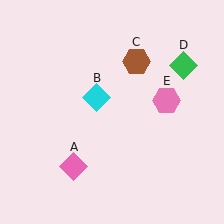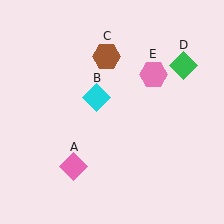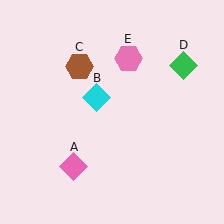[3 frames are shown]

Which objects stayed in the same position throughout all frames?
Pink diamond (object A) and cyan diamond (object B) and green diamond (object D) remained stationary.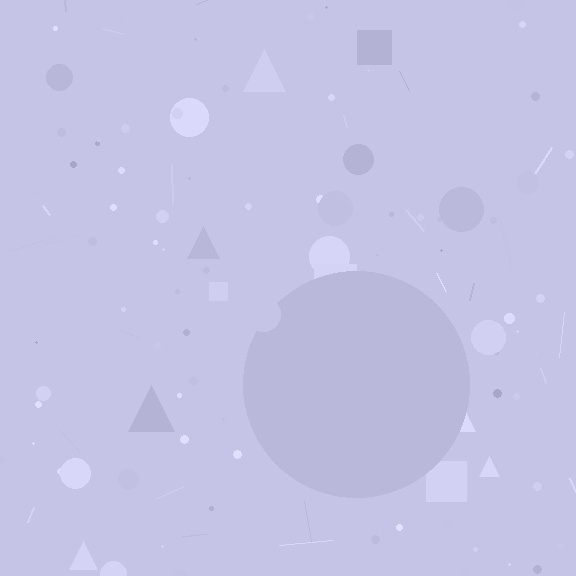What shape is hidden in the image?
A circle is hidden in the image.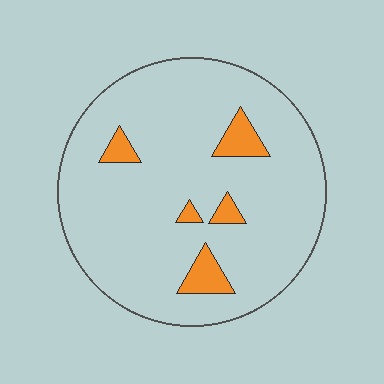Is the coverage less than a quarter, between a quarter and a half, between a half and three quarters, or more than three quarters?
Less than a quarter.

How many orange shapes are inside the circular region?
5.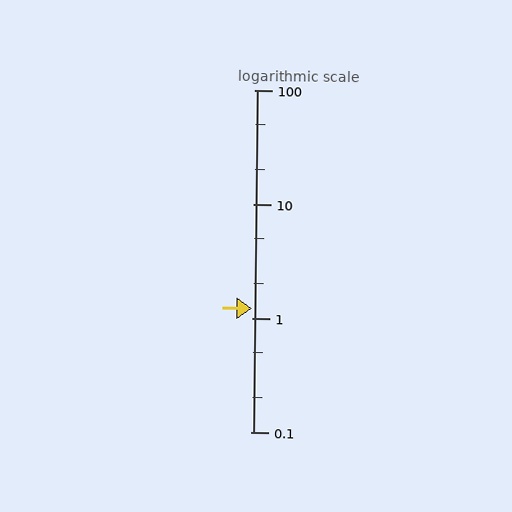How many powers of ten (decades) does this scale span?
The scale spans 3 decades, from 0.1 to 100.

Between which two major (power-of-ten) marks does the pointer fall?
The pointer is between 1 and 10.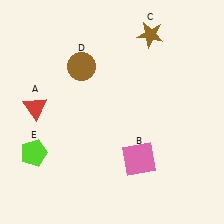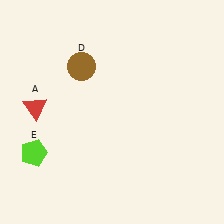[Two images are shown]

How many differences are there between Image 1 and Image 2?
There are 2 differences between the two images.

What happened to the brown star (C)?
The brown star (C) was removed in Image 2. It was in the top-right area of Image 1.